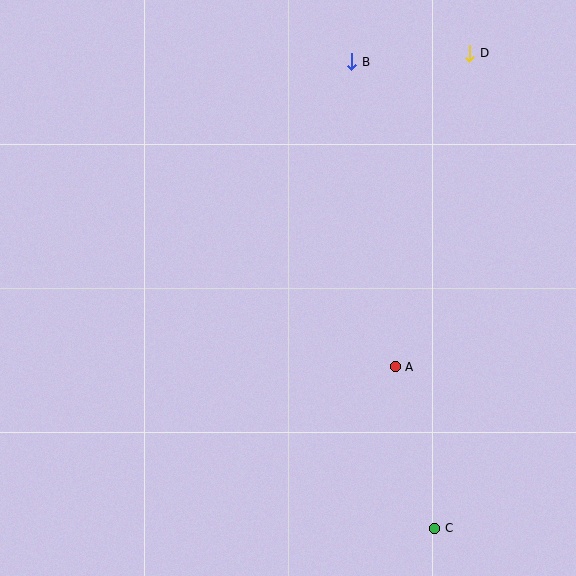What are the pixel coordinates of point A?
Point A is at (395, 367).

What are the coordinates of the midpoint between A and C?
The midpoint between A and C is at (415, 447).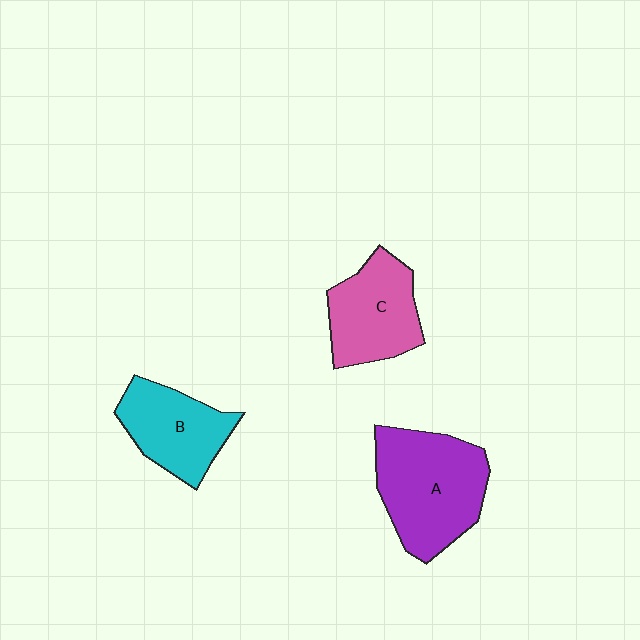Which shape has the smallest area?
Shape B (cyan).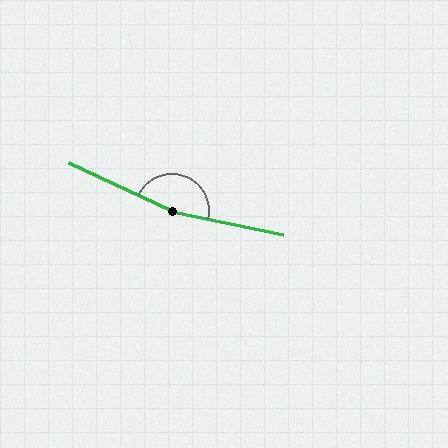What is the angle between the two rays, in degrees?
Approximately 167 degrees.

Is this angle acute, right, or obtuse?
It is obtuse.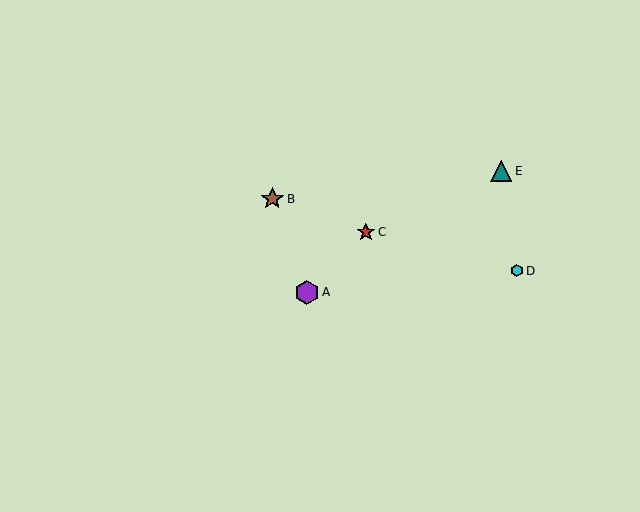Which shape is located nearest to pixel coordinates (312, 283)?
The purple hexagon (labeled A) at (307, 292) is nearest to that location.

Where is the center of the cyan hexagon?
The center of the cyan hexagon is at (517, 271).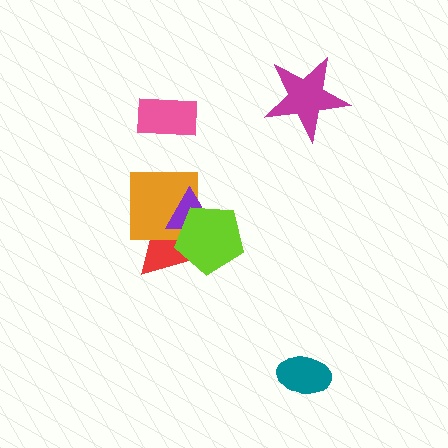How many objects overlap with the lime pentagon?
3 objects overlap with the lime pentagon.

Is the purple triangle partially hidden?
Yes, it is partially covered by another shape.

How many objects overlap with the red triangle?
3 objects overlap with the red triangle.